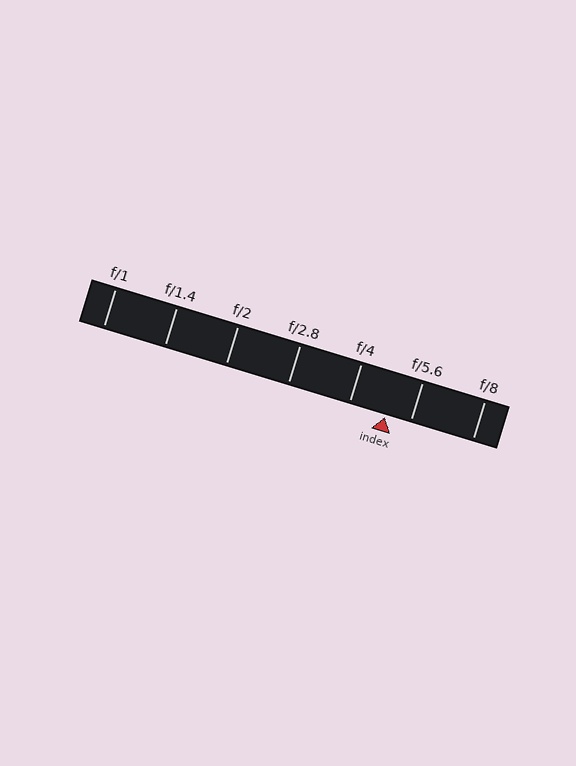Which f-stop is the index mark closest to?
The index mark is closest to f/5.6.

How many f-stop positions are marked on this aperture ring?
There are 7 f-stop positions marked.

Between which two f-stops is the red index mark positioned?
The index mark is between f/4 and f/5.6.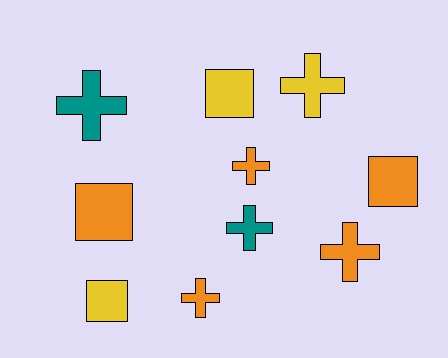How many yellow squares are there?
There are 2 yellow squares.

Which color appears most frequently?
Orange, with 5 objects.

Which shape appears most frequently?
Cross, with 6 objects.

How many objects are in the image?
There are 10 objects.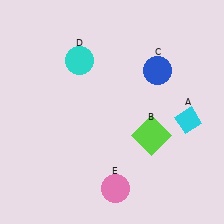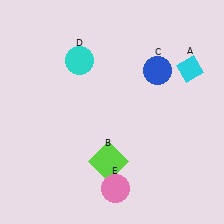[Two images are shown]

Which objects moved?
The objects that moved are: the cyan diamond (A), the lime square (B).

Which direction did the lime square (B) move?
The lime square (B) moved left.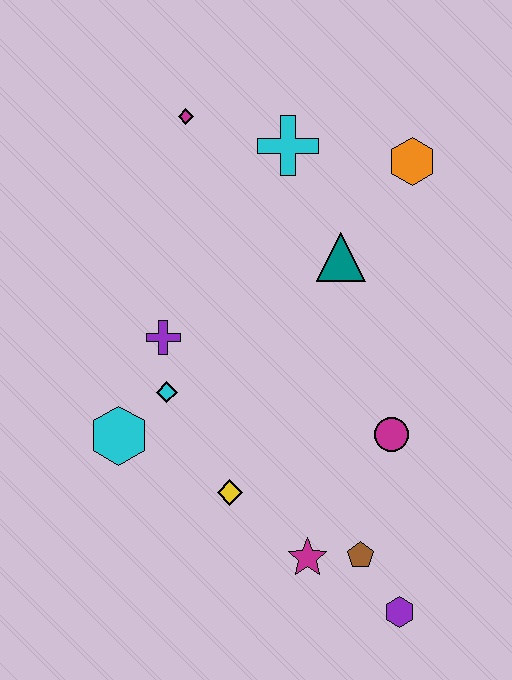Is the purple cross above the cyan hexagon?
Yes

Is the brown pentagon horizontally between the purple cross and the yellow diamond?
No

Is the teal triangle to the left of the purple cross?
No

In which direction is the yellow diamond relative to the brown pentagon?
The yellow diamond is to the left of the brown pentagon.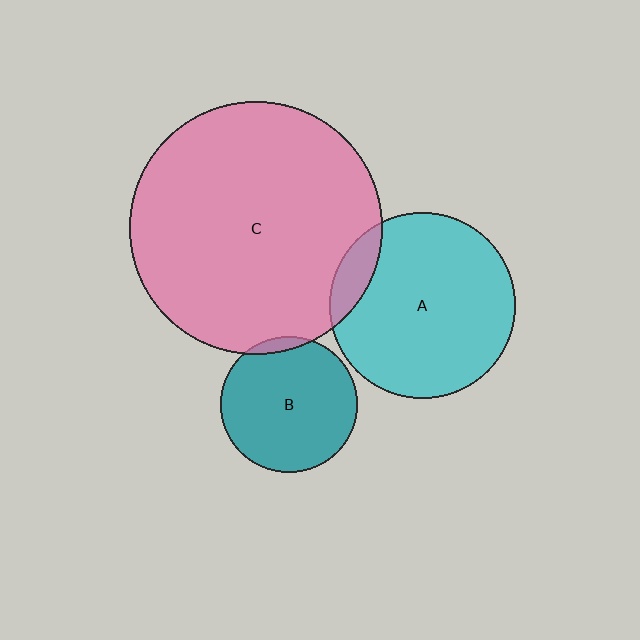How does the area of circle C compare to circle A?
Approximately 1.8 times.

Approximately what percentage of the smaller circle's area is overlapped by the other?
Approximately 10%.